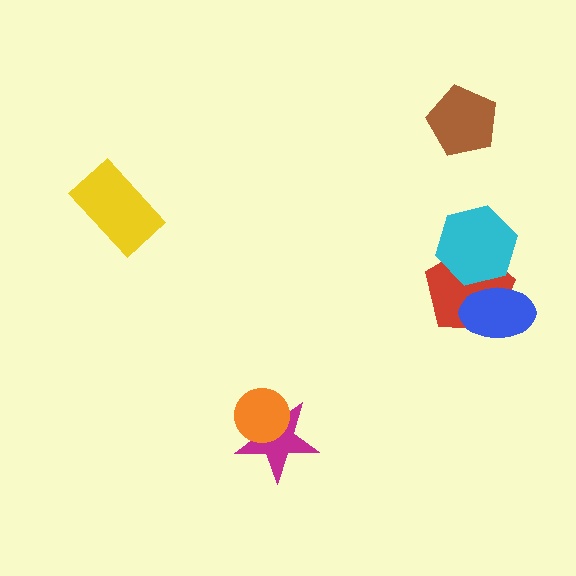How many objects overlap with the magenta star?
1 object overlaps with the magenta star.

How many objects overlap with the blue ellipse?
2 objects overlap with the blue ellipse.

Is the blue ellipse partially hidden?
Yes, it is partially covered by another shape.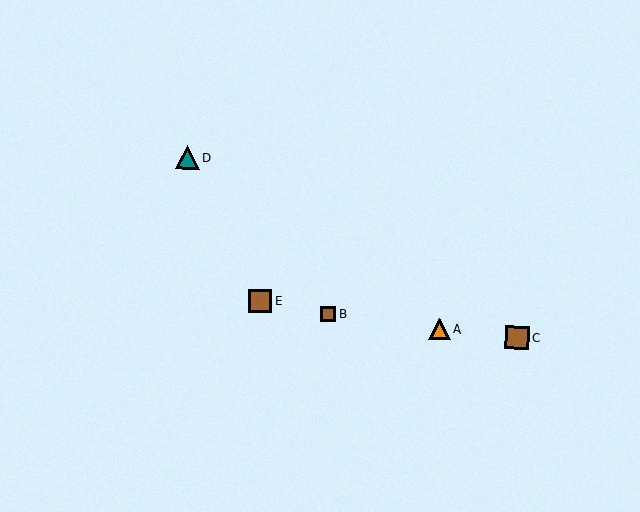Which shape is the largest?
The teal triangle (labeled D) is the largest.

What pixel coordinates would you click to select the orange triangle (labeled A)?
Click at (439, 329) to select the orange triangle A.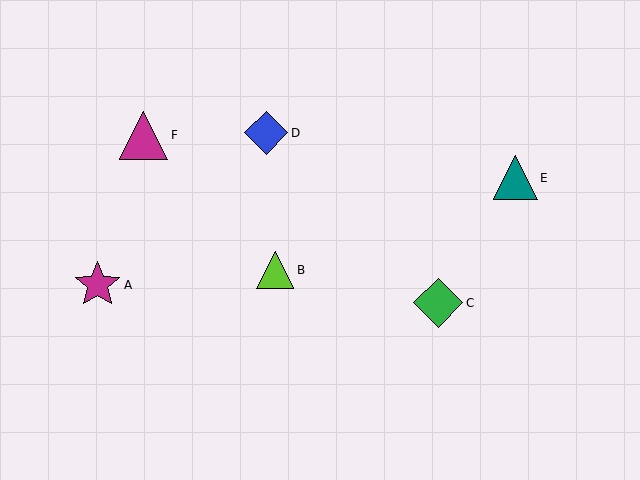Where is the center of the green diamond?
The center of the green diamond is at (438, 303).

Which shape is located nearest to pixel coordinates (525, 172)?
The teal triangle (labeled E) at (516, 178) is nearest to that location.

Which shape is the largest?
The green diamond (labeled C) is the largest.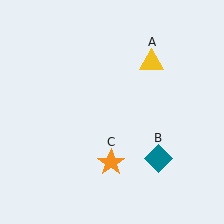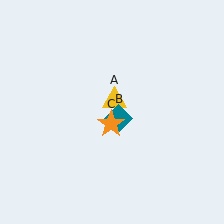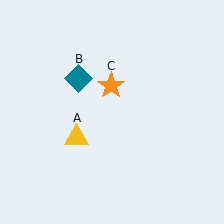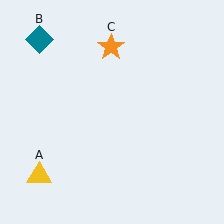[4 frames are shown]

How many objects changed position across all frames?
3 objects changed position: yellow triangle (object A), teal diamond (object B), orange star (object C).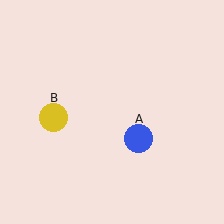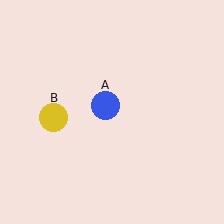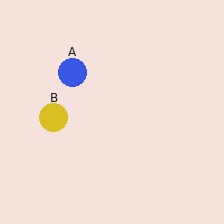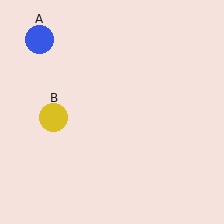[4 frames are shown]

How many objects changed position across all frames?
1 object changed position: blue circle (object A).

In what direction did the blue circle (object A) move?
The blue circle (object A) moved up and to the left.